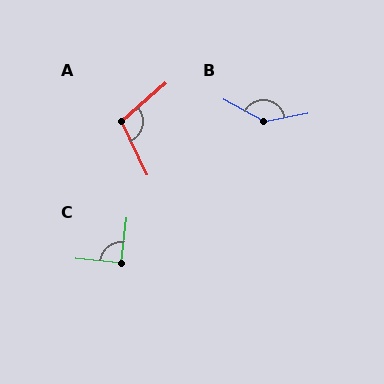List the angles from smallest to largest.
C (91°), A (106°), B (141°).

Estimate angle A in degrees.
Approximately 106 degrees.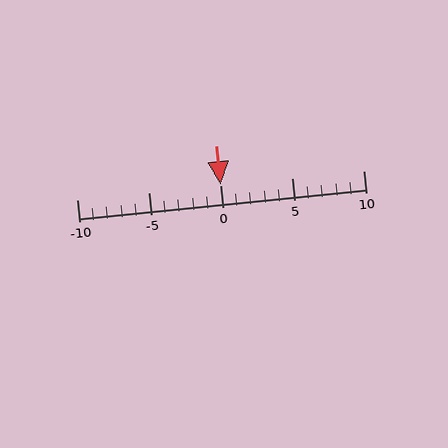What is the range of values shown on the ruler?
The ruler shows values from -10 to 10.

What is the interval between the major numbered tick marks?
The major tick marks are spaced 5 units apart.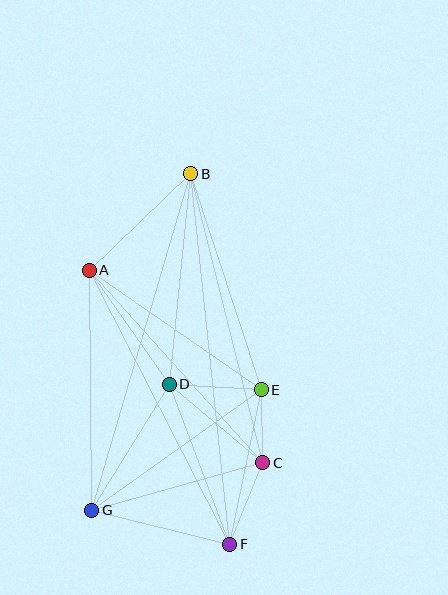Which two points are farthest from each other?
Points B and F are farthest from each other.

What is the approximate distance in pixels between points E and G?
The distance between E and G is approximately 208 pixels.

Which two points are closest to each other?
Points C and E are closest to each other.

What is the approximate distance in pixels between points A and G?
The distance between A and G is approximately 240 pixels.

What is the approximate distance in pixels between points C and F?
The distance between C and F is approximately 88 pixels.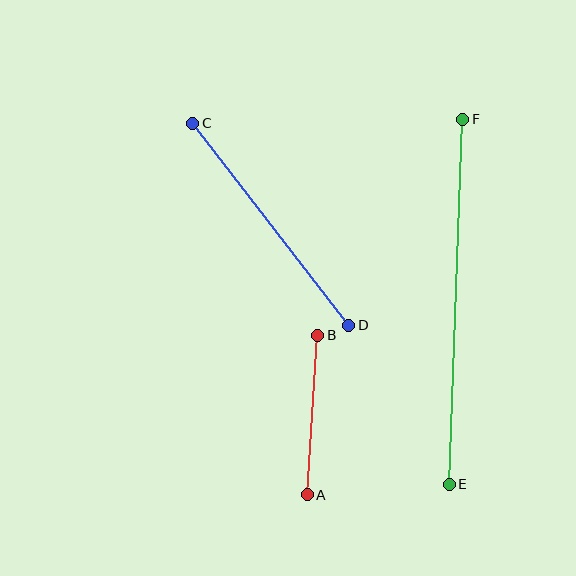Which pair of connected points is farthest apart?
Points E and F are farthest apart.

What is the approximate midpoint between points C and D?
The midpoint is at approximately (271, 224) pixels.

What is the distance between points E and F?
The distance is approximately 365 pixels.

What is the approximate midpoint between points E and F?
The midpoint is at approximately (456, 302) pixels.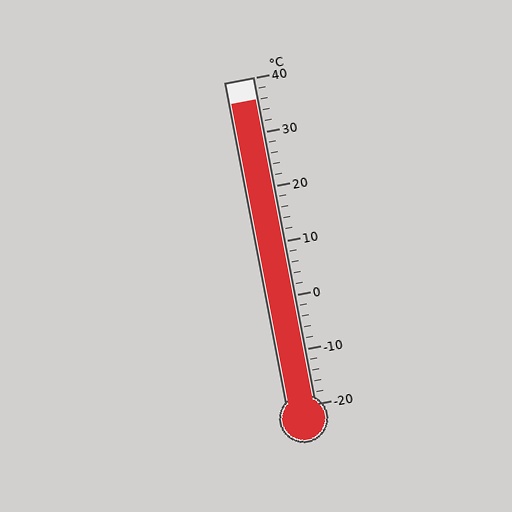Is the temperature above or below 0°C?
The temperature is above 0°C.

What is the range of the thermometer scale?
The thermometer scale ranges from -20°C to 40°C.